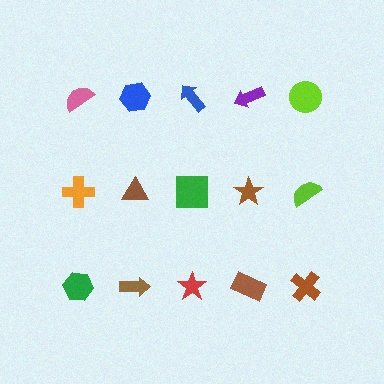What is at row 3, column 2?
A brown arrow.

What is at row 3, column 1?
A green hexagon.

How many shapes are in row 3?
5 shapes.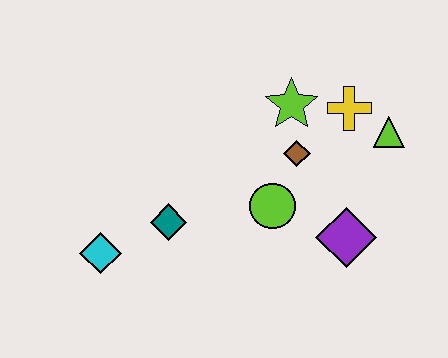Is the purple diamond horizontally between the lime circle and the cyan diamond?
No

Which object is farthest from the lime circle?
The cyan diamond is farthest from the lime circle.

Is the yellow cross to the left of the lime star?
No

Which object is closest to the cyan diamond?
The teal diamond is closest to the cyan diamond.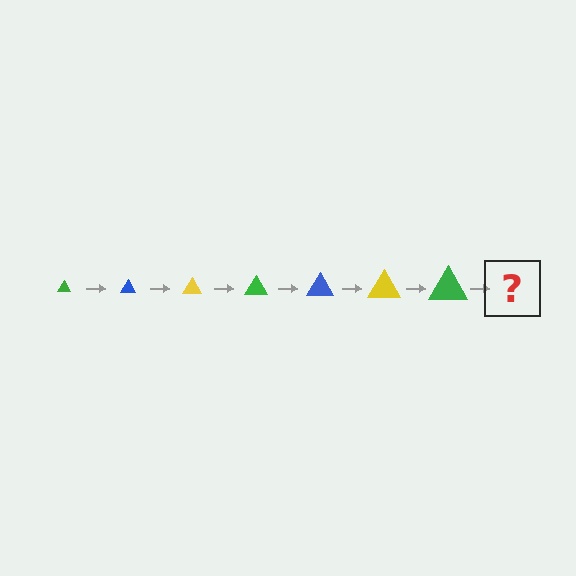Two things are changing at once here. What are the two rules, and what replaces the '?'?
The two rules are that the triangle grows larger each step and the color cycles through green, blue, and yellow. The '?' should be a blue triangle, larger than the previous one.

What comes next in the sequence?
The next element should be a blue triangle, larger than the previous one.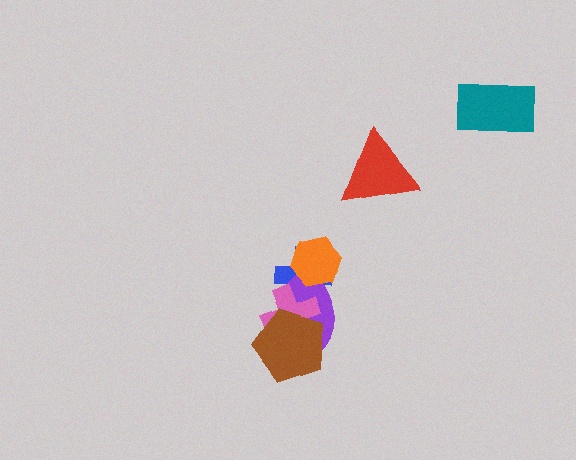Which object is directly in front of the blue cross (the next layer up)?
The purple ellipse is directly in front of the blue cross.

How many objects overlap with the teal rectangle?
0 objects overlap with the teal rectangle.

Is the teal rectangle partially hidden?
No, no other shape covers it.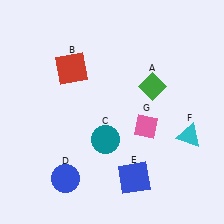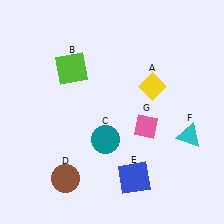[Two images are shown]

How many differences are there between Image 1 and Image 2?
There are 3 differences between the two images.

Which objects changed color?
A changed from green to yellow. B changed from red to lime. D changed from blue to brown.